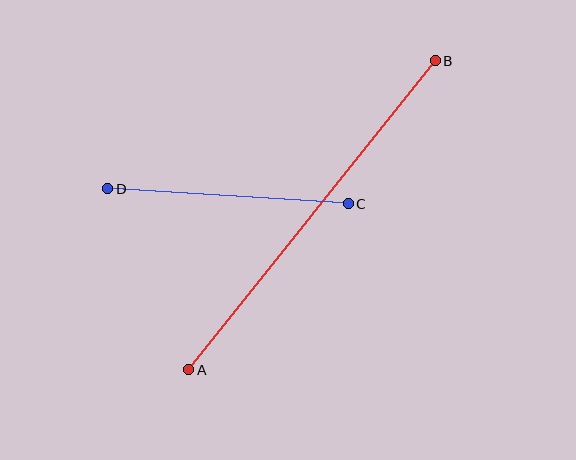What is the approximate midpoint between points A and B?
The midpoint is at approximately (312, 215) pixels.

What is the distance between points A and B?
The distance is approximately 395 pixels.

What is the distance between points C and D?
The distance is approximately 241 pixels.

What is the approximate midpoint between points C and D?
The midpoint is at approximately (228, 196) pixels.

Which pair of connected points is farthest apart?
Points A and B are farthest apart.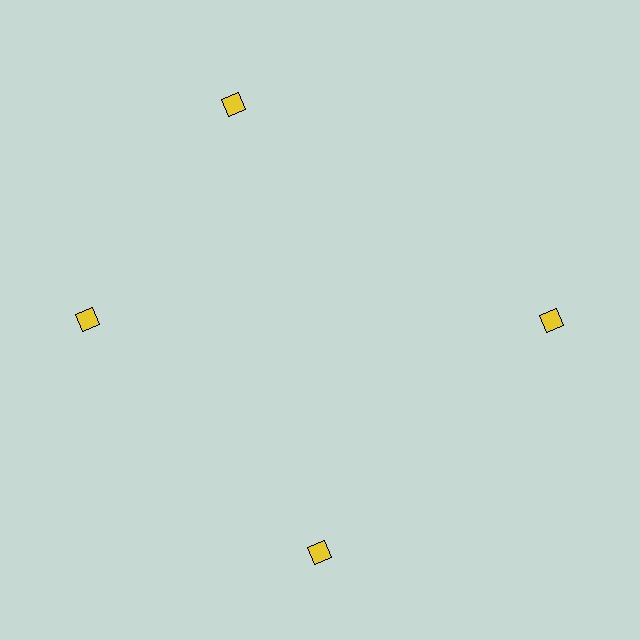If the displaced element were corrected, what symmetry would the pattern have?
It would have 4-fold rotational symmetry — the pattern would map onto itself every 90 degrees.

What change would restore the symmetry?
The symmetry would be restored by rotating it back into even spacing with its neighbors so that all 4 squares sit at equal angles and equal distance from the center.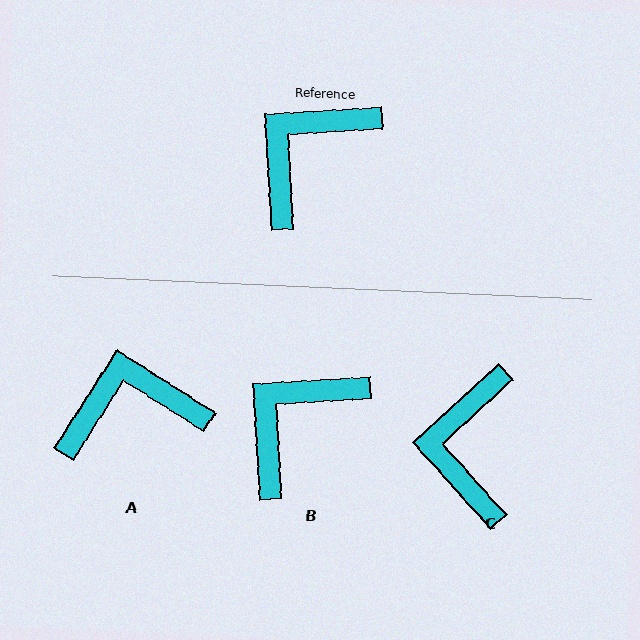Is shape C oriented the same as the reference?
No, it is off by about 39 degrees.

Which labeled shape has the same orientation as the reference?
B.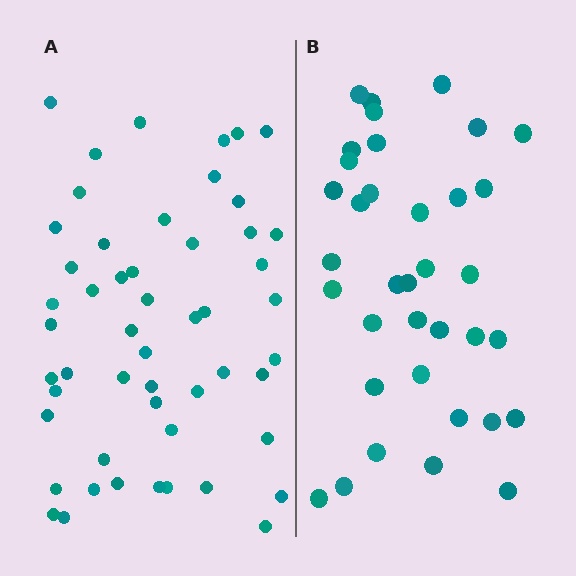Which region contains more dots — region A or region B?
Region A (the left region) has more dots.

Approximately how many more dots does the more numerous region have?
Region A has approximately 15 more dots than region B.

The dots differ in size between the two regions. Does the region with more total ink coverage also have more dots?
No. Region B has more total ink coverage because its dots are larger, but region A actually contains more individual dots. Total area can be misleading — the number of items is what matters here.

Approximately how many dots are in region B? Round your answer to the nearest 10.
About 40 dots. (The exact count is 36, which rounds to 40.)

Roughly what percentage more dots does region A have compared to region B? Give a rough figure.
About 45% more.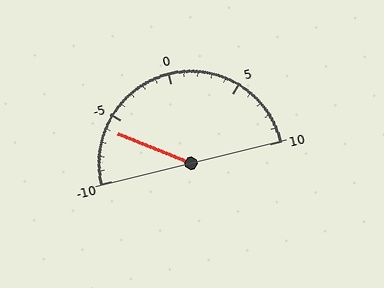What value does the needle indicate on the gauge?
The needle indicates approximately -6.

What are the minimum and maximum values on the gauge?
The gauge ranges from -10 to 10.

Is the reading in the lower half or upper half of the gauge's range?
The reading is in the lower half of the range (-10 to 10).